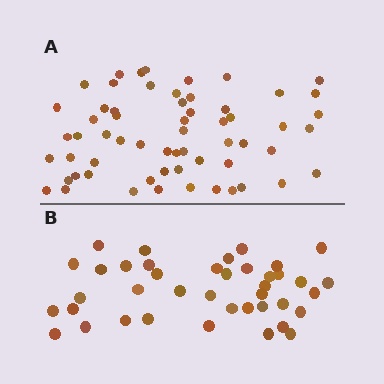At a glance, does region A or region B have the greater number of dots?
Region A (the top region) has more dots.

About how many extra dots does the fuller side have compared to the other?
Region A has approximately 20 more dots than region B.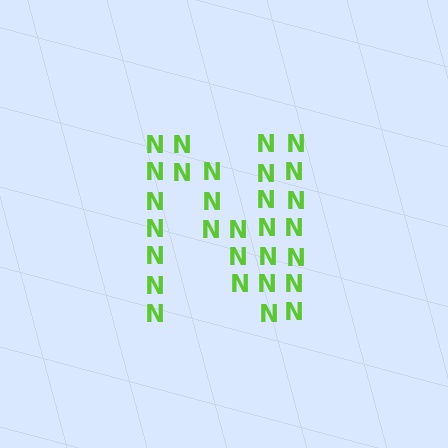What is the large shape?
The large shape is the letter N.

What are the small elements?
The small elements are letter N's.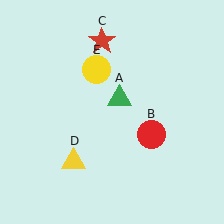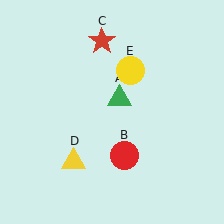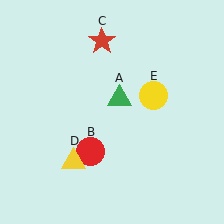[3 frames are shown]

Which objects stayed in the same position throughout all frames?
Green triangle (object A) and red star (object C) and yellow triangle (object D) remained stationary.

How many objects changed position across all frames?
2 objects changed position: red circle (object B), yellow circle (object E).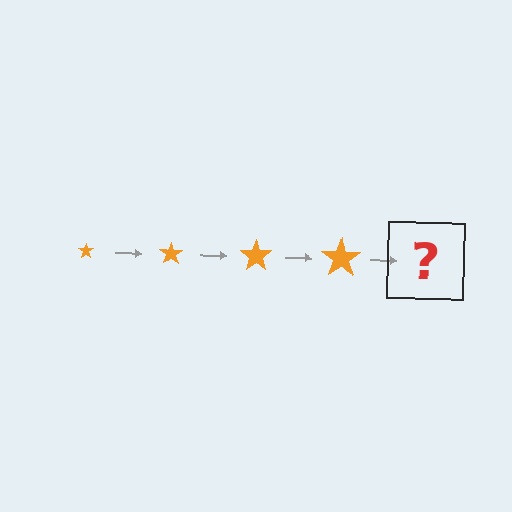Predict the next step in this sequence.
The next step is an orange star, larger than the previous one.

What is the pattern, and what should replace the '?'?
The pattern is that the star gets progressively larger each step. The '?' should be an orange star, larger than the previous one.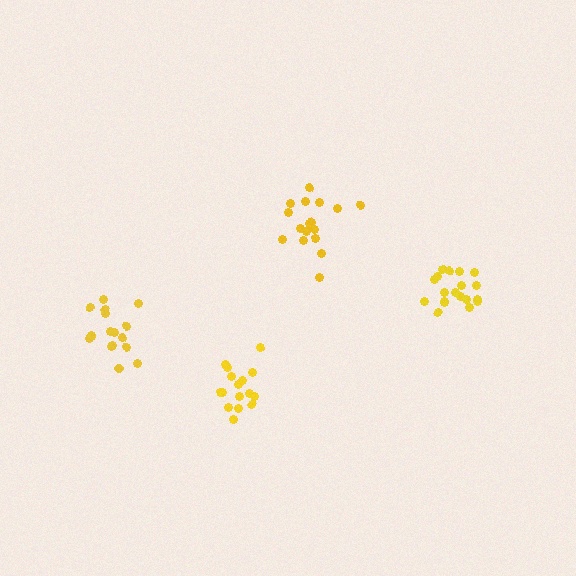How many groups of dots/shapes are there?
There are 4 groups.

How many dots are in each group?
Group 1: 19 dots, Group 2: 16 dots, Group 3: 17 dots, Group 4: 18 dots (70 total).